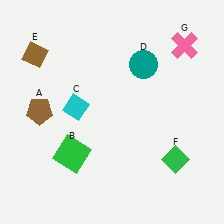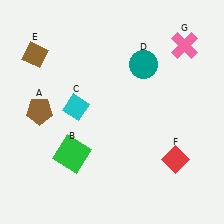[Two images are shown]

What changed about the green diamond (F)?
In Image 1, F is green. In Image 2, it changed to red.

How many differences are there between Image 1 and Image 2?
There is 1 difference between the two images.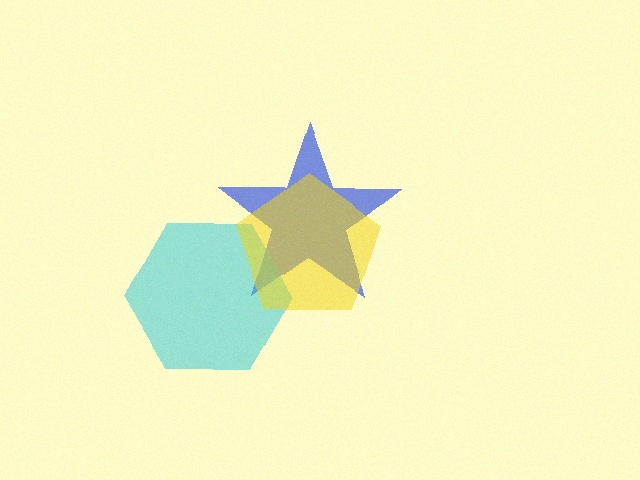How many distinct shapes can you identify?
There are 3 distinct shapes: a blue star, a cyan hexagon, a yellow pentagon.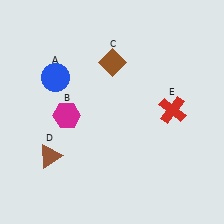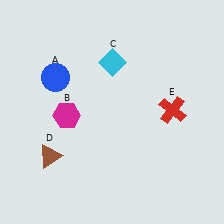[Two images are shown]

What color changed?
The diamond (C) changed from brown in Image 1 to cyan in Image 2.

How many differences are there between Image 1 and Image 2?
There is 1 difference between the two images.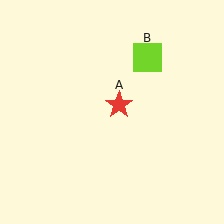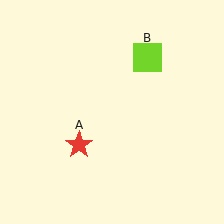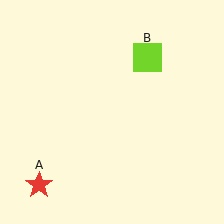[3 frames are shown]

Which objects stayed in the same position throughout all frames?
Lime square (object B) remained stationary.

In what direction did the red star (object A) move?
The red star (object A) moved down and to the left.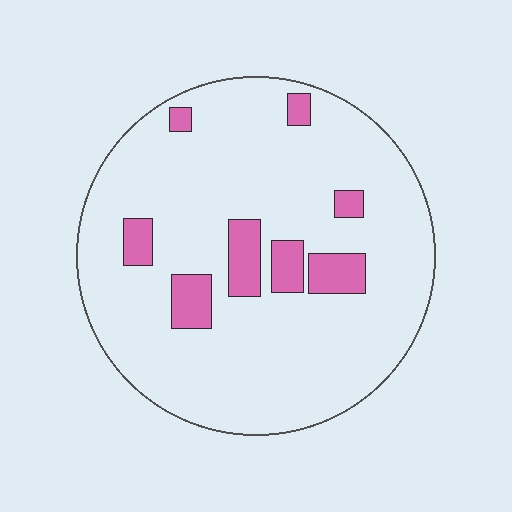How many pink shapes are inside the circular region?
8.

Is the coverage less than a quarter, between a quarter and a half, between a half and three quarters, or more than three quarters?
Less than a quarter.